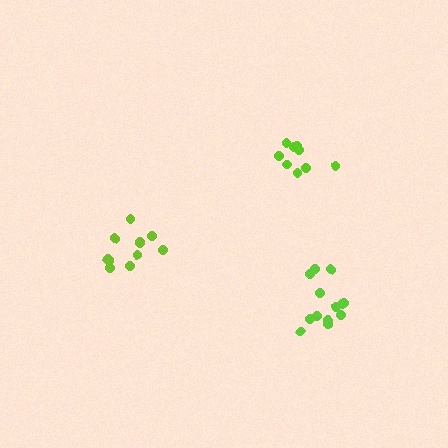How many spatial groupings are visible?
There are 3 spatial groupings.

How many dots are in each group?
Group 1: 11 dots, Group 2: 9 dots, Group 3: 13 dots (33 total).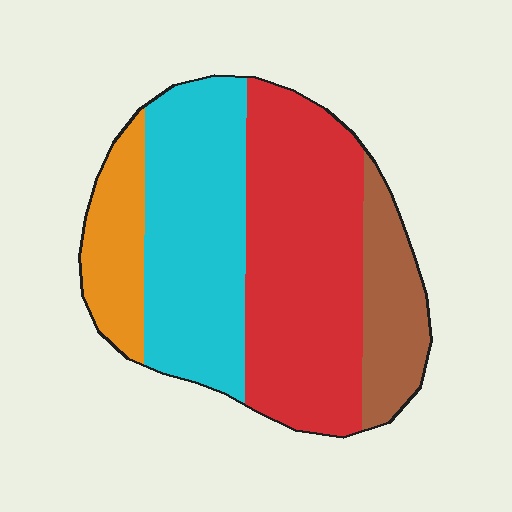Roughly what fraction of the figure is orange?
Orange takes up about one eighth (1/8) of the figure.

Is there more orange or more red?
Red.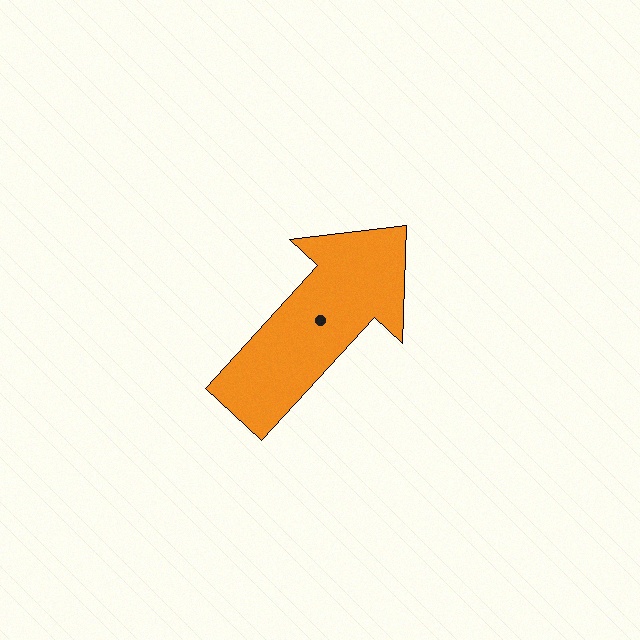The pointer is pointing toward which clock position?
Roughly 1 o'clock.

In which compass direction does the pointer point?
Northeast.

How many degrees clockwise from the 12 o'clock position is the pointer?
Approximately 42 degrees.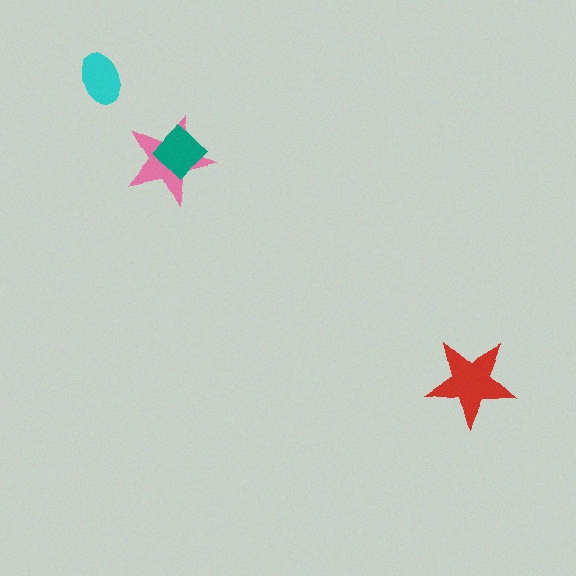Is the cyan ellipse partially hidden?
No, no other shape covers it.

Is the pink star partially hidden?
Yes, it is partially covered by another shape.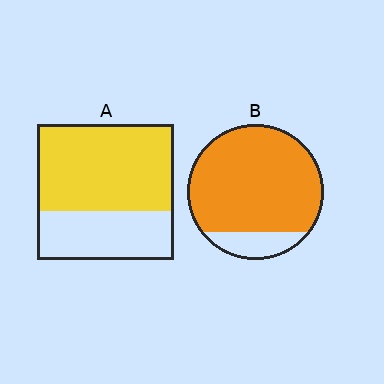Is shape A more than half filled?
Yes.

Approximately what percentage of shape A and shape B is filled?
A is approximately 65% and B is approximately 85%.